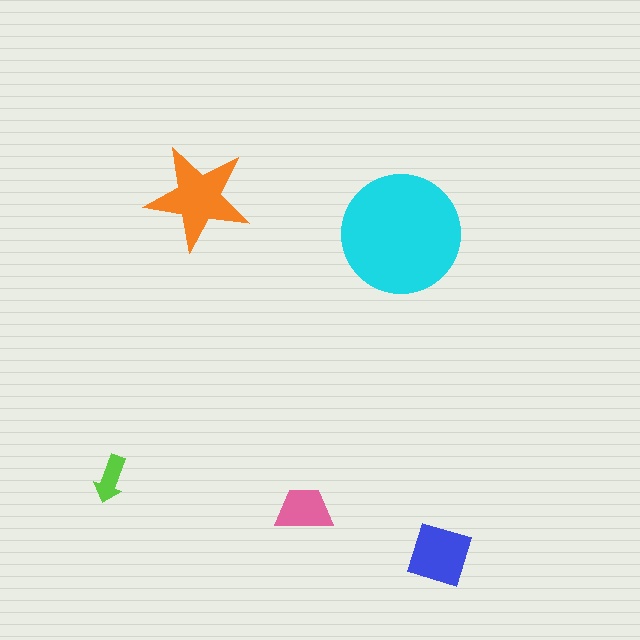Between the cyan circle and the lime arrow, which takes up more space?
The cyan circle.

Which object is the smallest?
The lime arrow.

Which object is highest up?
The orange star is topmost.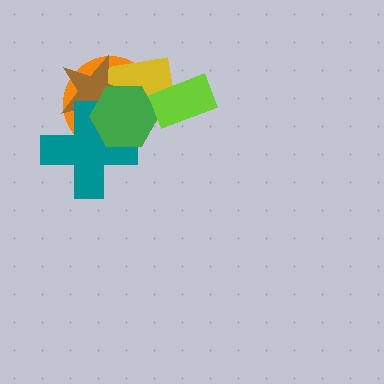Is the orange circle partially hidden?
Yes, it is partially covered by another shape.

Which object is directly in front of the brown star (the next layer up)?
The teal cross is directly in front of the brown star.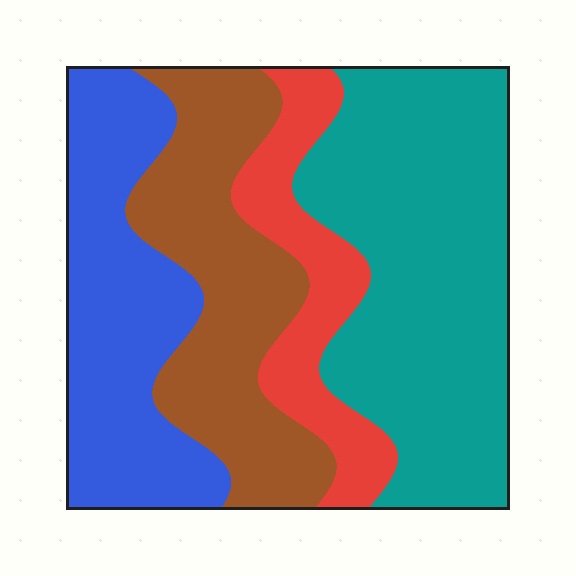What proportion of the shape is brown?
Brown covers about 25% of the shape.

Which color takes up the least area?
Red, at roughly 15%.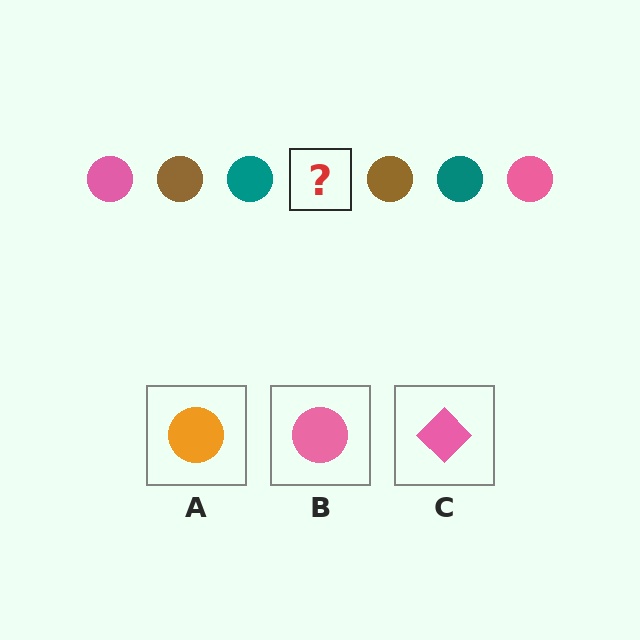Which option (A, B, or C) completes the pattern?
B.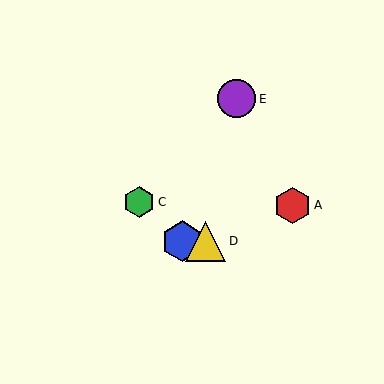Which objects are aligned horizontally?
Objects B, D are aligned horizontally.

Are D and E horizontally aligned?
No, D is at y≈241 and E is at y≈99.